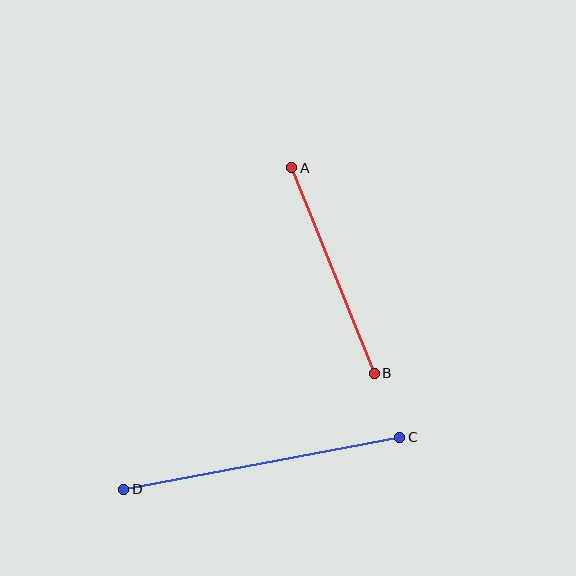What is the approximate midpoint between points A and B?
The midpoint is at approximately (333, 270) pixels.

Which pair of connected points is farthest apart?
Points C and D are farthest apart.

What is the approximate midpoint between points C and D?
The midpoint is at approximately (262, 463) pixels.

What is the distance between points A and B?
The distance is approximately 222 pixels.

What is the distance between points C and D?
The distance is approximately 281 pixels.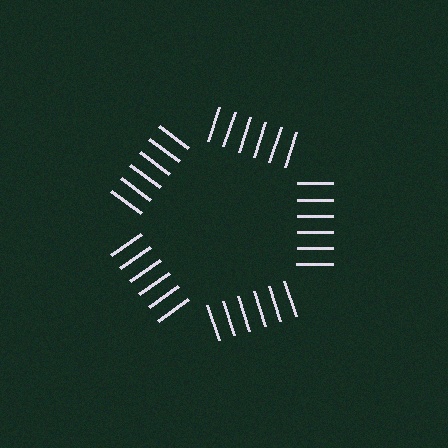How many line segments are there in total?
30 — 6 along each of the 5 edges.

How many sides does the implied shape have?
5 sides — the line-ends trace a pentagon.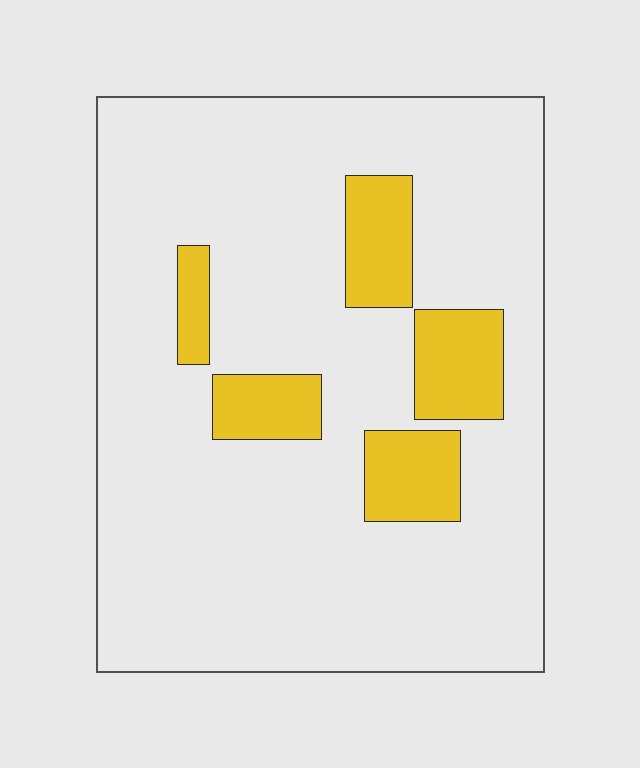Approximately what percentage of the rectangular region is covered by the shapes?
Approximately 15%.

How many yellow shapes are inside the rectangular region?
5.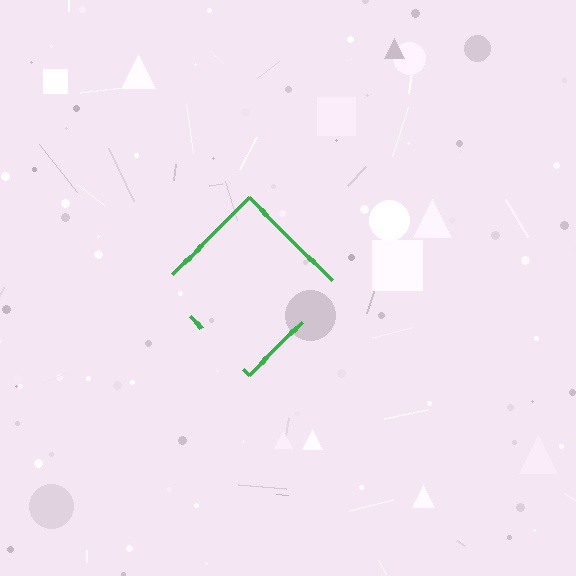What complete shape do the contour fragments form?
The contour fragments form a diamond.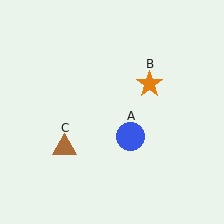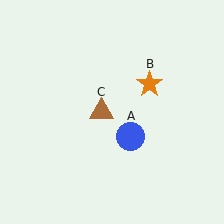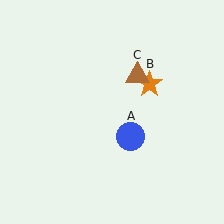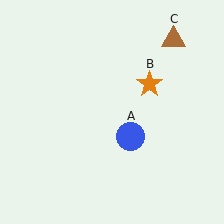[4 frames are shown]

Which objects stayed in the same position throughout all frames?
Blue circle (object A) and orange star (object B) remained stationary.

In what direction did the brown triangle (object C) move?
The brown triangle (object C) moved up and to the right.